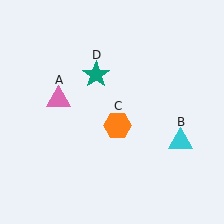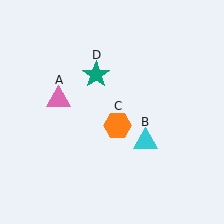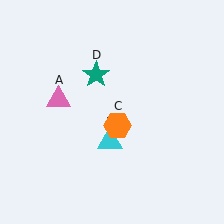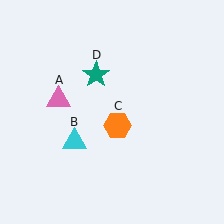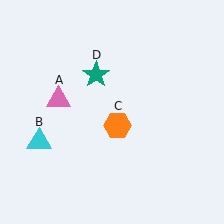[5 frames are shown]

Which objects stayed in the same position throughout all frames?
Pink triangle (object A) and orange hexagon (object C) and teal star (object D) remained stationary.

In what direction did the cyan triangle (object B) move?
The cyan triangle (object B) moved left.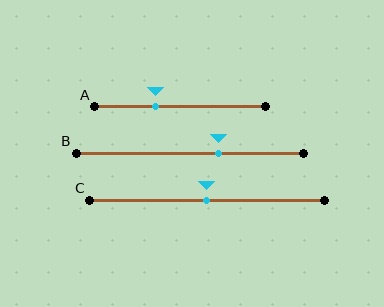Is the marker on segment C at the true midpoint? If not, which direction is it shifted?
Yes, the marker on segment C is at the true midpoint.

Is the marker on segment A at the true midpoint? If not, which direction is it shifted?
No, the marker on segment A is shifted to the left by about 14% of the segment length.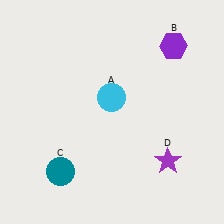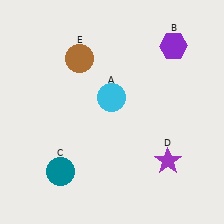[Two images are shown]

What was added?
A brown circle (E) was added in Image 2.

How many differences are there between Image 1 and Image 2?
There is 1 difference between the two images.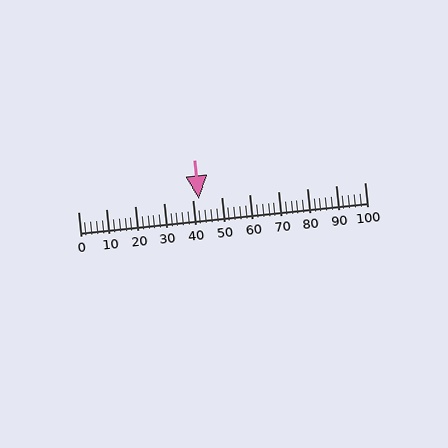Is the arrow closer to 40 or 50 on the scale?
The arrow is closer to 40.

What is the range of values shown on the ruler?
The ruler shows values from 0 to 100.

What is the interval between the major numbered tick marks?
The major tick marks are spaced 10 units apart.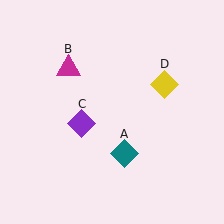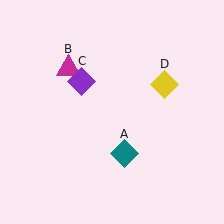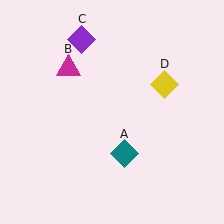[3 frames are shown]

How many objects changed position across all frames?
1 object changed position: purple diamond (object C).